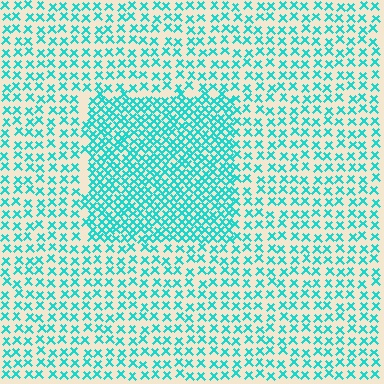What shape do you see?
I see a rectangle.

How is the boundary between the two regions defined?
The boundary is defined by a change in element density (approximately 2.0x ratio). All elements are the same color, size, and shape.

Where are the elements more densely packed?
The elements are more densely packed inside the rectangle boundary.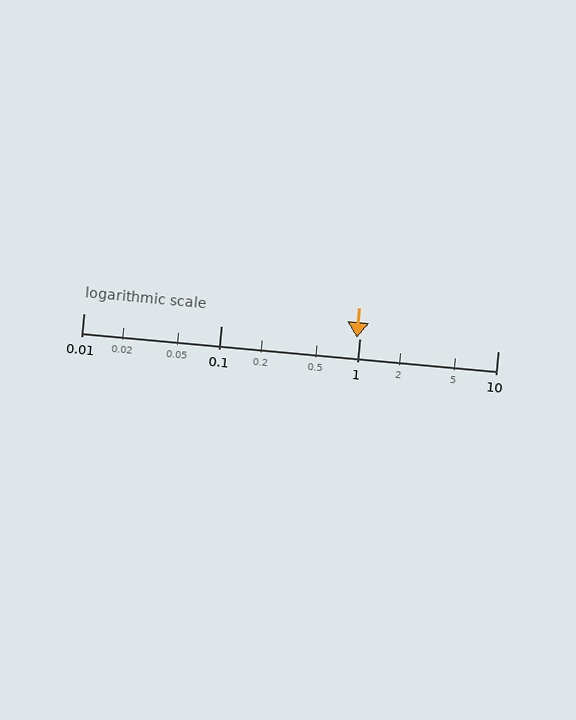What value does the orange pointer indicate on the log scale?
The pointer indicates approximately 0.96.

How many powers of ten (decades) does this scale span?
The scale spans 3 decades, from 0.01 to 10.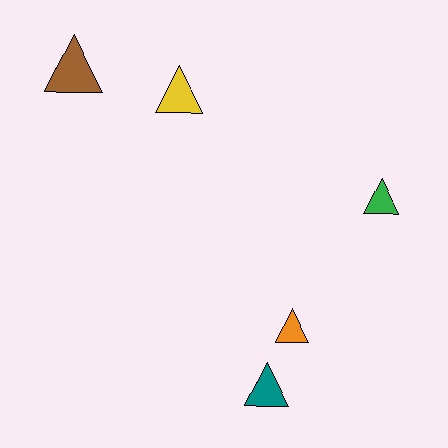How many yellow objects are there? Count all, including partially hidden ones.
There is 1 yellow object.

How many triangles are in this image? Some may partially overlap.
There are 5 triangles.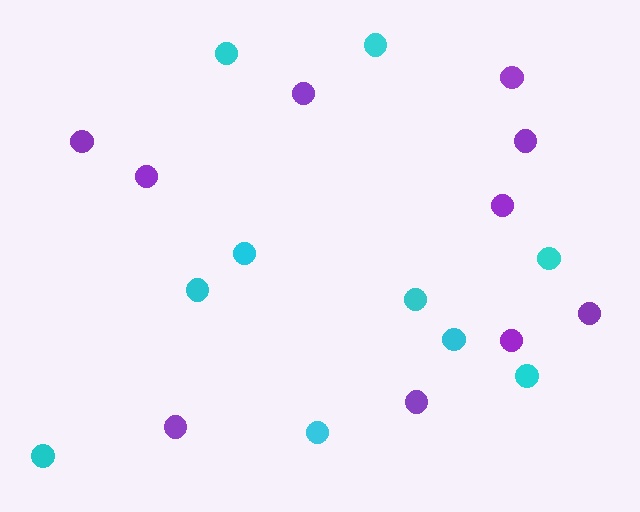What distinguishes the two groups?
There are 2 groups: one group of purple circles (10) and one group of cyan circles (10).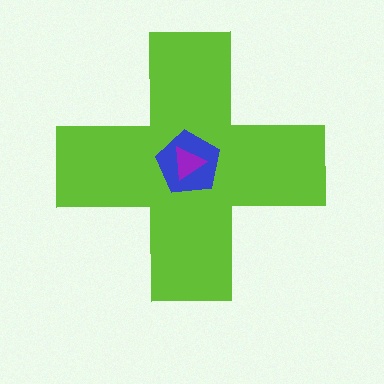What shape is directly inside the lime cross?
The blue pentagon.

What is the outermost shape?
The lime cross.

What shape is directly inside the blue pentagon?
The purple triangle.